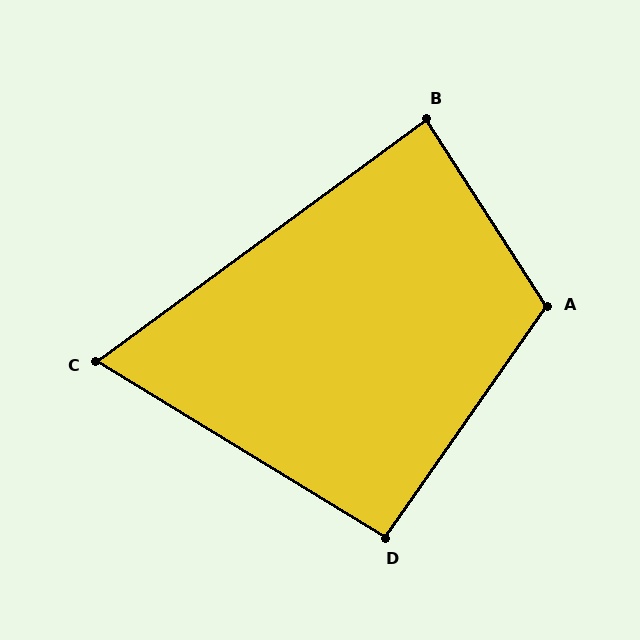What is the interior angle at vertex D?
Approximately 94 degrees (approximately right).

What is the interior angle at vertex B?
Approximately 86 degrees (approximately right).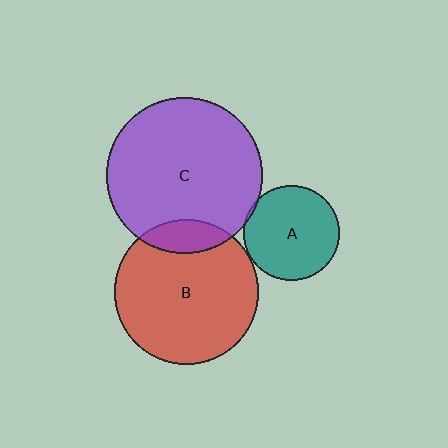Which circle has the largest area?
Circle C (purple).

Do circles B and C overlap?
Yes.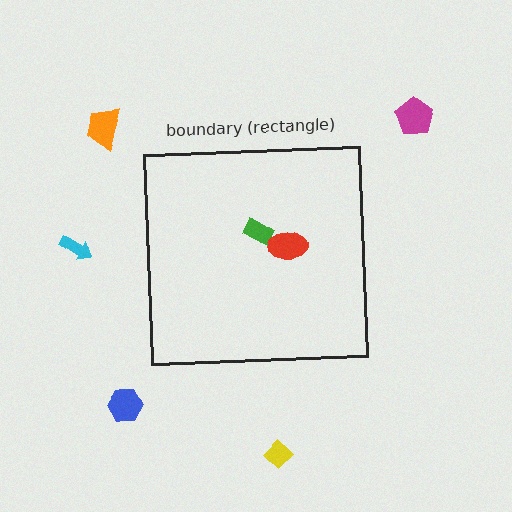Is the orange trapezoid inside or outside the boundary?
Outside.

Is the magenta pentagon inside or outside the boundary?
Outside.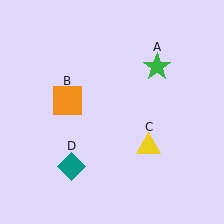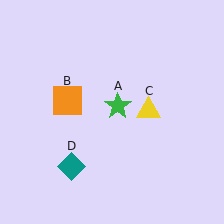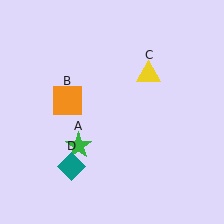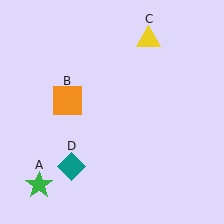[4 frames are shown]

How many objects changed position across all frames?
2 objects changed position: green star (object A), yellow triangle (object C).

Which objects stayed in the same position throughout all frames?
Orange square (object B) and teal diamond (object D) remained stationary.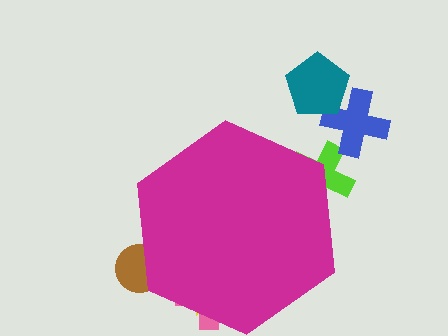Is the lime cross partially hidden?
Yes, the lime cross is partially hidden behind the magenta hexagon.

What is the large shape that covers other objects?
A magenta hexagon.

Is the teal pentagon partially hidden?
No, the teal pentagon is fully visible.